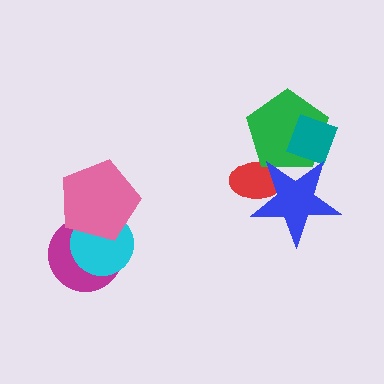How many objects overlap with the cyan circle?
2 objects overlap with the cyan circle.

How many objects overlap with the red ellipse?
2 objects overlap with the red ellipse.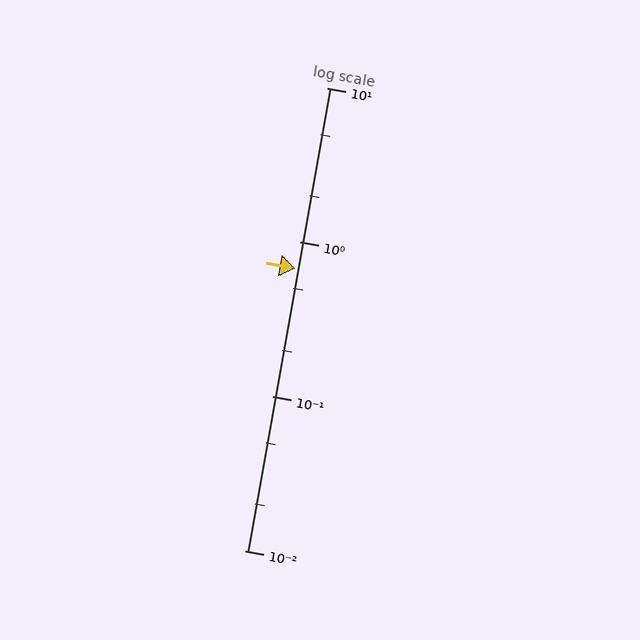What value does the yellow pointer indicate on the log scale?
The pointer indicates approximately 0.67.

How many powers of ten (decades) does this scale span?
The scale spans 3 decades, from 0.01 to 10.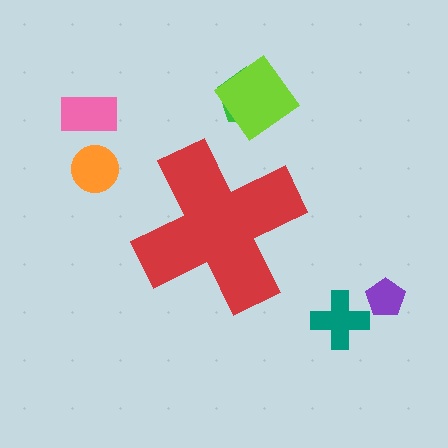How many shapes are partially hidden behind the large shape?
0 shapes are partially hidden.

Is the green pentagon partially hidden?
No, the green pentagon is fully visible.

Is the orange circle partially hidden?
No, the orange circle is fully visible.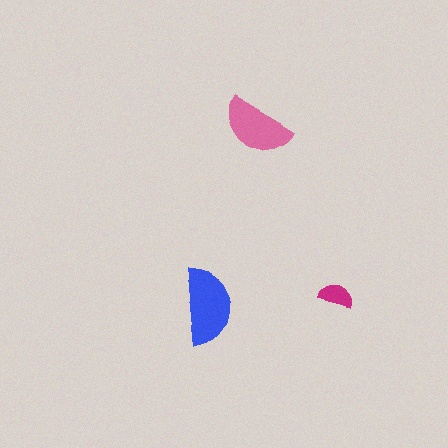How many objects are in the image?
There are 3 objects in the image.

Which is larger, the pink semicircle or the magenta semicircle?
The pink one.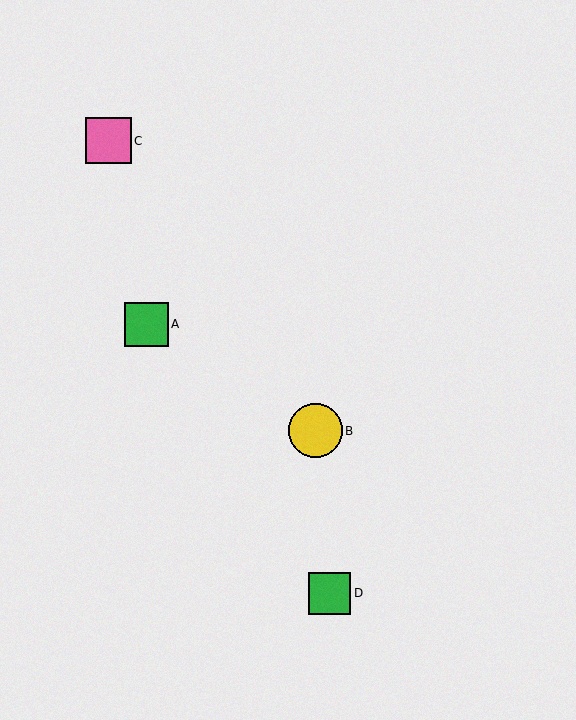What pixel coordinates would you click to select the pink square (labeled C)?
Click at (108, 141) to select the pink square C.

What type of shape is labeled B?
Shape B is a yellow circle.